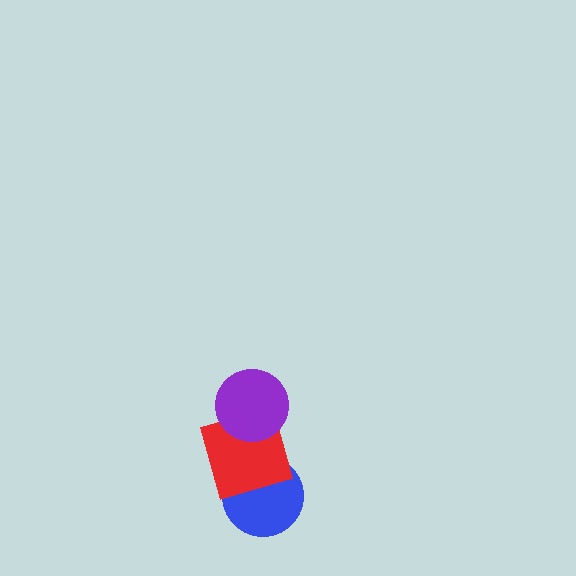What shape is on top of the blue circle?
The red square is on top of the blue circle.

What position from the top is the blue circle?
The blue circle is 3rd from the top.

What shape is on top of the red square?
The purple circle is on top of the red square.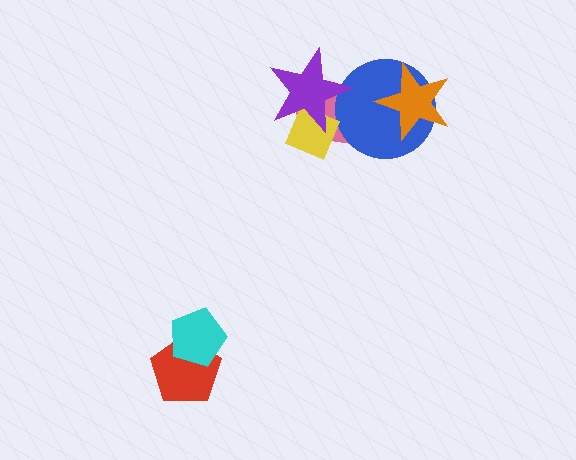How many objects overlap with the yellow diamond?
2 objects overlap with the yellow diamond.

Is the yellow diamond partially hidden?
Yes, it is partially covered by another shape.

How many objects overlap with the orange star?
1 object overlaps with the orange star.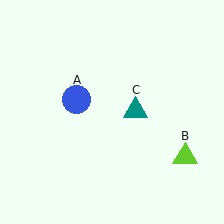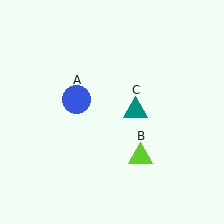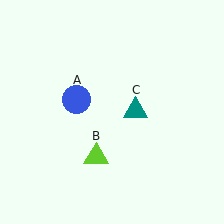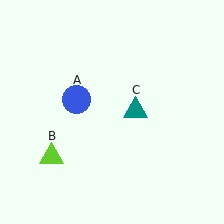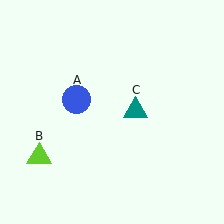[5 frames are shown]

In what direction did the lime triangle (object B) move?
The lime triangle (object B) moved left.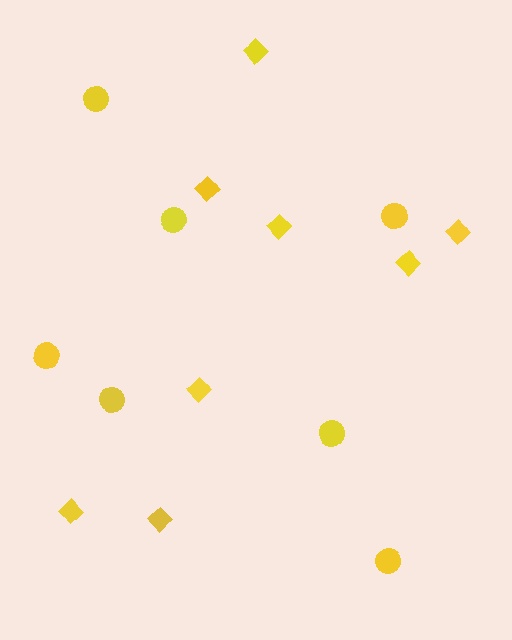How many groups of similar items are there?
There are 2 groups: one group of circles (7) and one group of diamonds (8).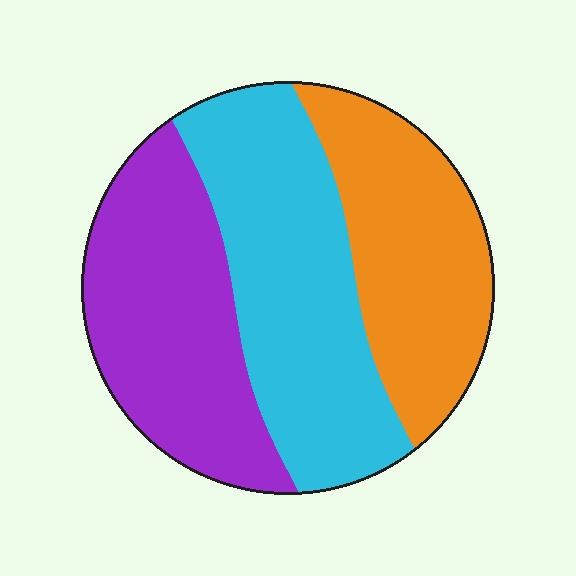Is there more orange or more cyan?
Cyan.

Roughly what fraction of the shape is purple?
Purple takes up about one third (1/3) of the shape.